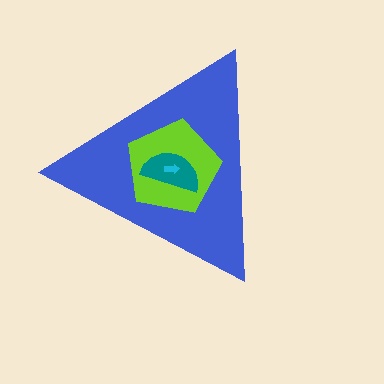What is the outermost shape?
The blue triangle.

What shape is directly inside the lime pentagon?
The teal semicircle.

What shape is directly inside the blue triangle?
The lime pentagon.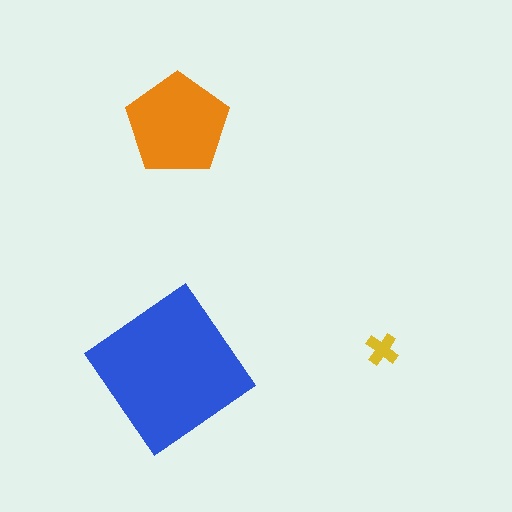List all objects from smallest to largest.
The yellow cross, the orange pentagon, the blue diamond.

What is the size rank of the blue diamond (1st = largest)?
1st.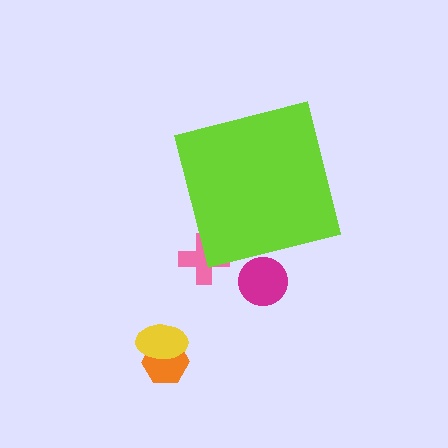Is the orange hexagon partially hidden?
No, the orange hexagon is fully visible.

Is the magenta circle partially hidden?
Yes, the magenta circle is partially hidden behind the lime square.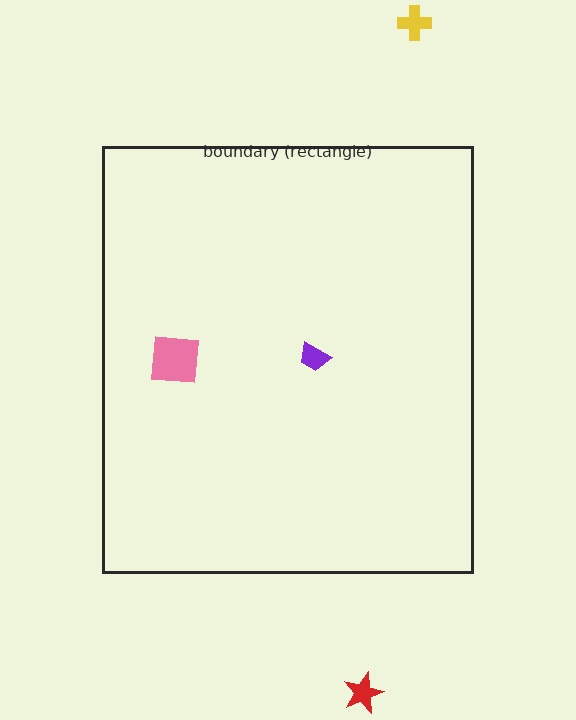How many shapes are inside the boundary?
2 inside, 2 outside.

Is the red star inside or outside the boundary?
Outside.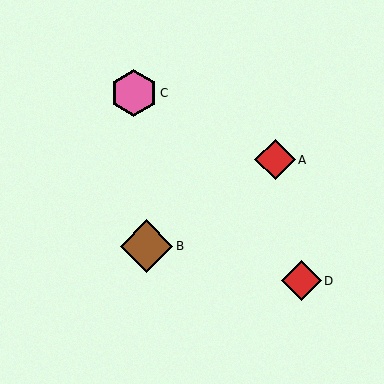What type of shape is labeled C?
Shape C is a pink hexagon.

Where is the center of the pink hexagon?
The center of the pink hexagon is at (134, 93).